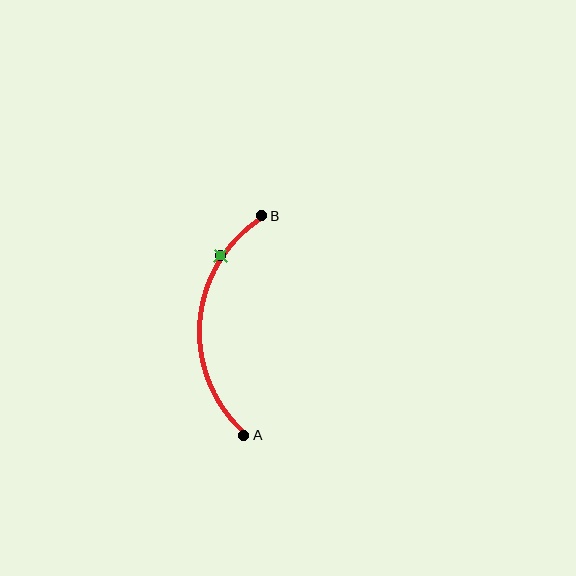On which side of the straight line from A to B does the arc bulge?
The arc bulges to the left of the straight line connecting A and B.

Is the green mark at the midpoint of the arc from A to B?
No. The green mark lies on the arc but is closer to endpoint B. The arc midpoint would be at the point on the curve equidistant along the arc from both A and B.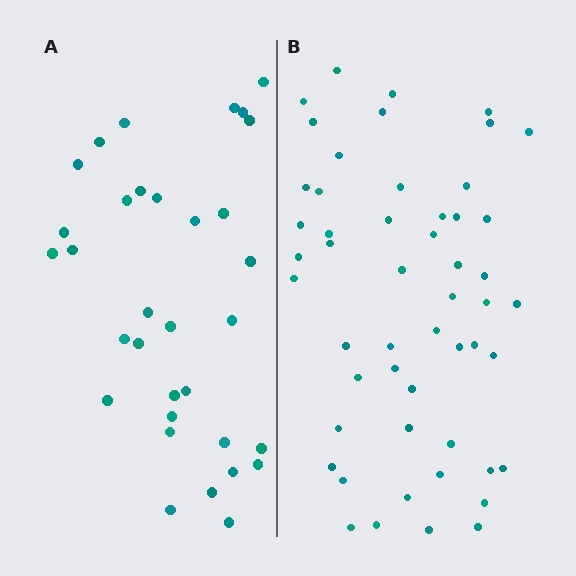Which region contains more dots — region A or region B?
Region B (the right region) has more dots.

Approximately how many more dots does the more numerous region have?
Region B has approximately 20 more dots than region A.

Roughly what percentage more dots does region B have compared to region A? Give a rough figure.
About 60% more.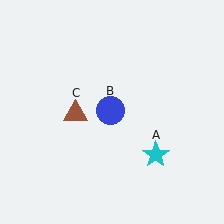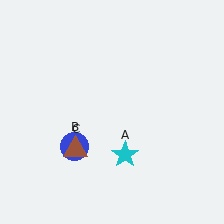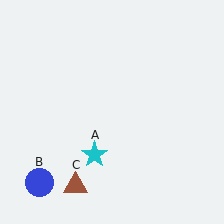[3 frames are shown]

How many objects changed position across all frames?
3 objects changed position: cyan star (object A), blue circle (object B), brown triangle (object C).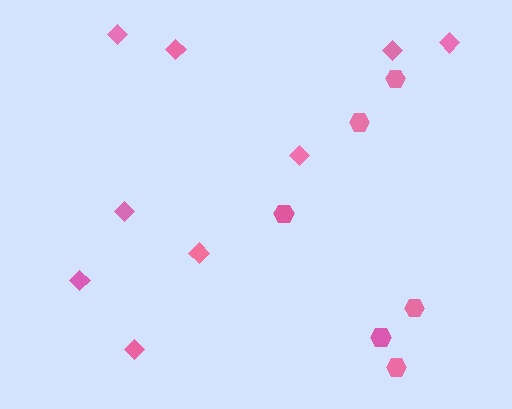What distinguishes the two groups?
There are 2 groups: one group of diamonds (9) and one group of hexagons (6).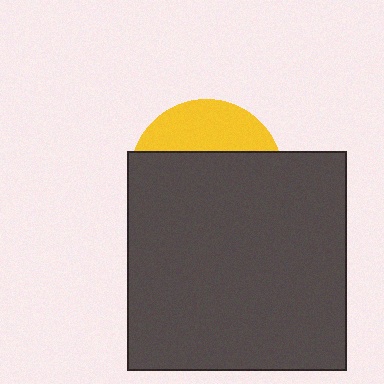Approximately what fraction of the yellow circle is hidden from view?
Roughly 70% of the yellow circle is hidden behind the dark gray square.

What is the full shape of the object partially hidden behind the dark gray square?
The partially hidden object is a yellow circle.